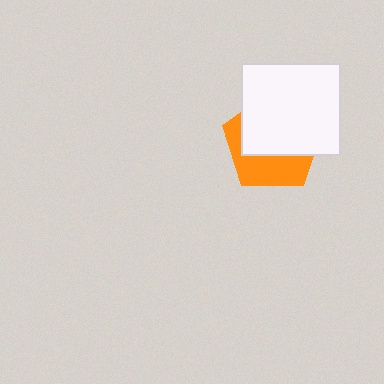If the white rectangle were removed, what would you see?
You would see the complete orange pentagon.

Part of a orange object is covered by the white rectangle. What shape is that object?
It is a pentagon.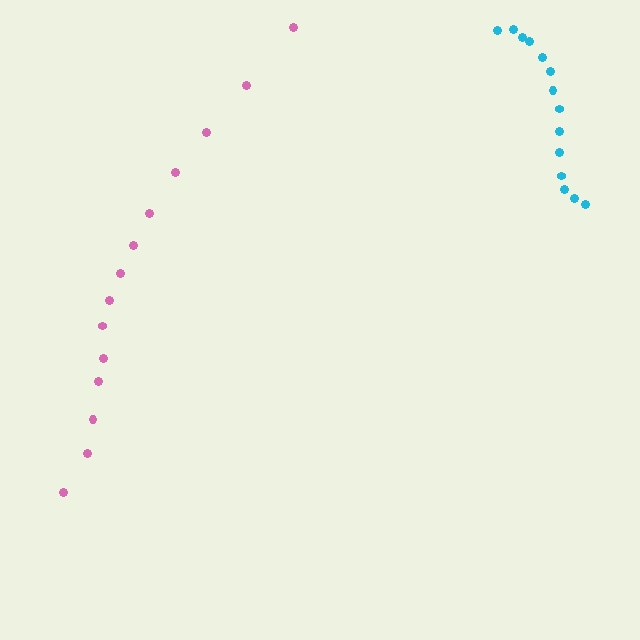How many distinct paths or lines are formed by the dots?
There are 2 distinct paths.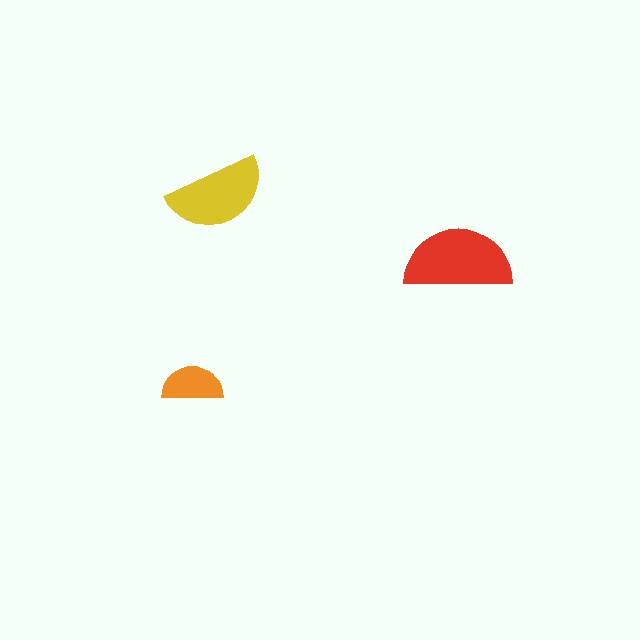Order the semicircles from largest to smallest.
the red one, the yellow one, the orange one.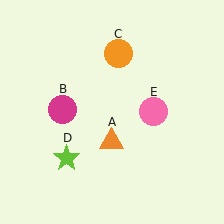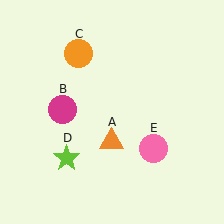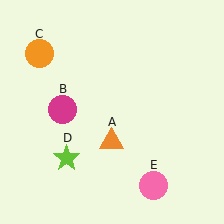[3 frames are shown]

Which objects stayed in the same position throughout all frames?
Orange triangle (object A) and magenta circle (object B) and lime star (object D) remained stationary.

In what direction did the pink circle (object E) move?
The pink circle (object E) moved down.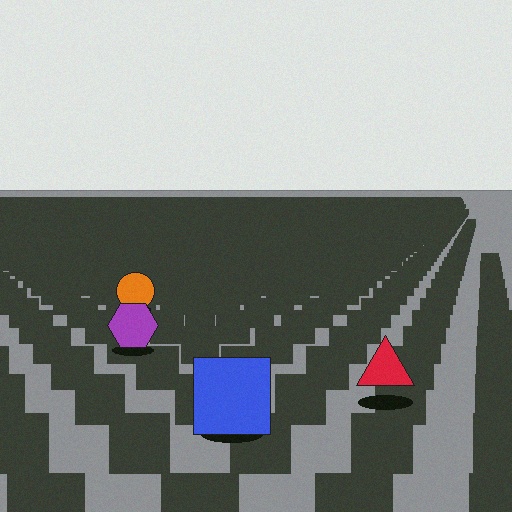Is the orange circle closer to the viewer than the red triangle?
No. The red triangle is closer — you can tell from the texture gradient: the ground texture is coarser near it.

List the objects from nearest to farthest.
From nearest to farthest: the blue square, the red triangle, the purple hexagon, the orange circle.